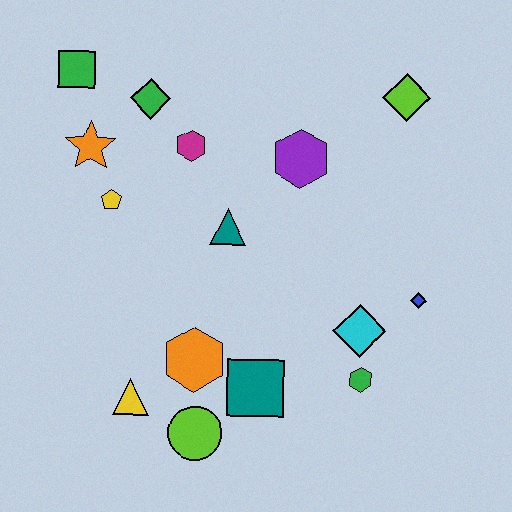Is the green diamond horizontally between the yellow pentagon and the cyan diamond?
Yes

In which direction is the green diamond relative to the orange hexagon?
The green diamond is above the orange hexagon.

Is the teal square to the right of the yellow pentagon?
Yes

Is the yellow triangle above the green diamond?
No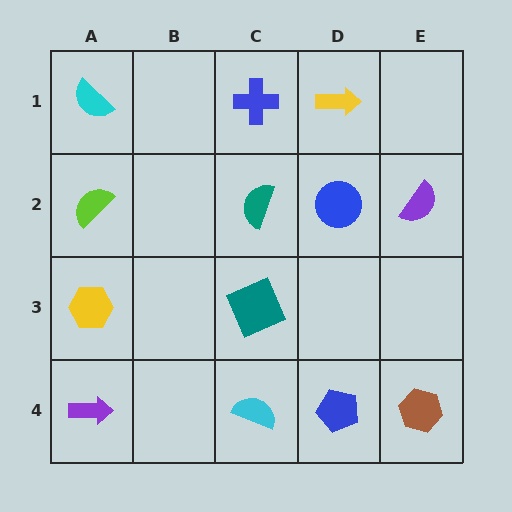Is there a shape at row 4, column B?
No, that cell is empty.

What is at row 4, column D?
A blue pentagon.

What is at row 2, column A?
A lime semicircle.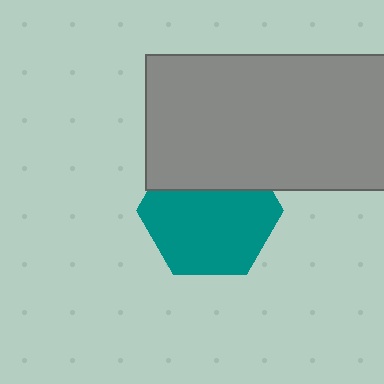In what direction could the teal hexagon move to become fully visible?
The teal hexagon could move down. That would shift it out from behind the gray rectangle entirely.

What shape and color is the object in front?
The object in front is a gray rectangle.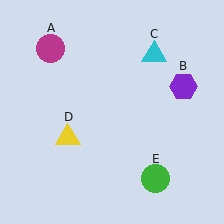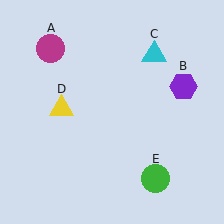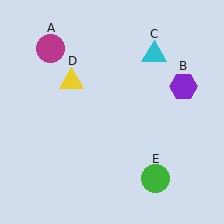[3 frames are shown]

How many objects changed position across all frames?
1 object changed position: yellow triangle (object D).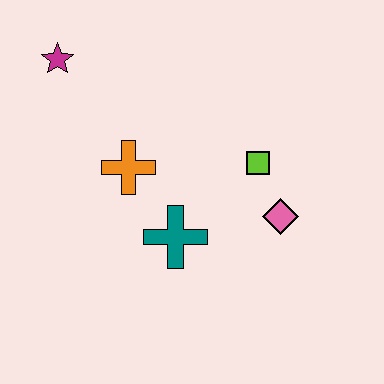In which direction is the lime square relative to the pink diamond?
The lime square is above the pink diamond.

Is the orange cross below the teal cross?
No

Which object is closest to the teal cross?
The orange cross is closest to the teal cross.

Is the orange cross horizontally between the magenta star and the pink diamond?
Yes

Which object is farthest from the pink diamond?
The magenta star is farthest from the pink diamond.